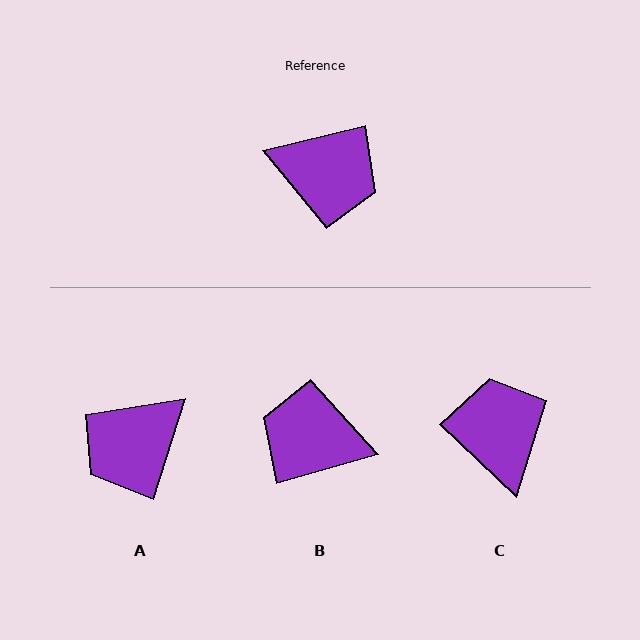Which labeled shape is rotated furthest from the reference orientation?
B, about 178 degrees away.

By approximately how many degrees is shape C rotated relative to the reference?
Approximately 123 degrees counter-clockwise.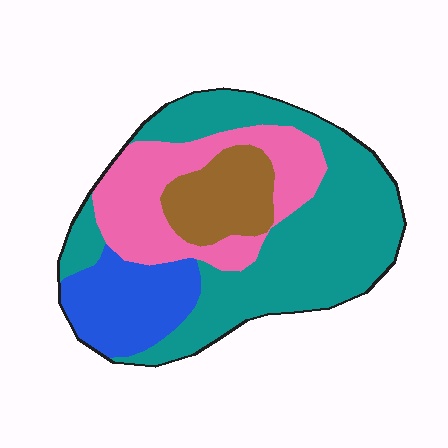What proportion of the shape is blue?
Blue takes up about one sixth (1/6) of the shape.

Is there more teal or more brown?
Teal.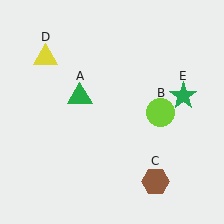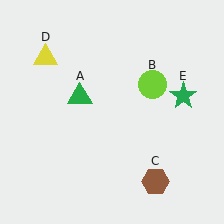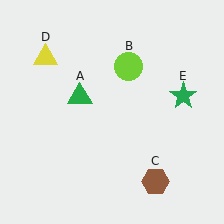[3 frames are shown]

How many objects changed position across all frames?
1 object changed position: lime circle (object B).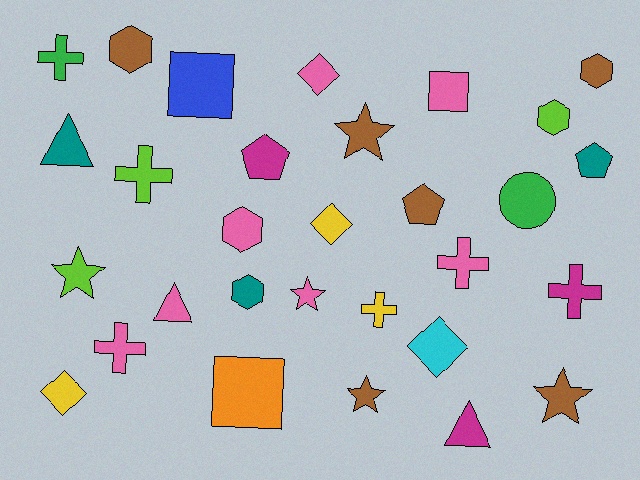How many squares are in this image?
There are 3 squares.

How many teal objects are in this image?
There are 3 teal objects.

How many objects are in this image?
There are 30 objects.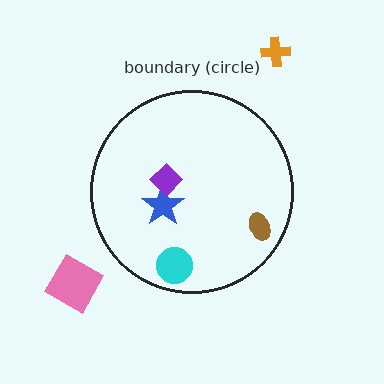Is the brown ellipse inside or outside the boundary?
Inside.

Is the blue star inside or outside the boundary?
Inside.